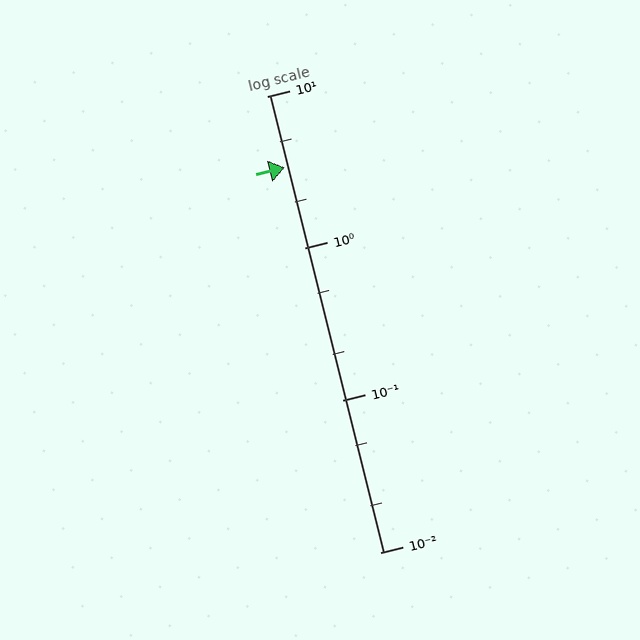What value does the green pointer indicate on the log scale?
The pointer indicates approximately 3.4.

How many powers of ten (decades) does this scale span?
The scale spans 3 decades, from 0.01 to 10.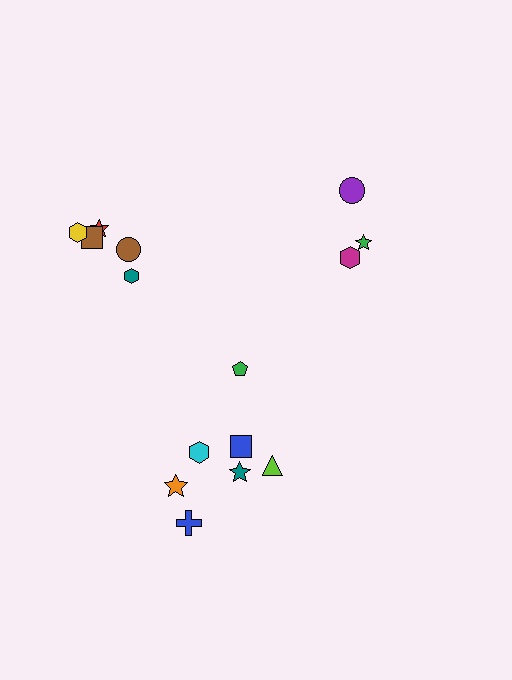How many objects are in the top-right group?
There are 3 objects.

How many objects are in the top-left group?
There are 5 objects.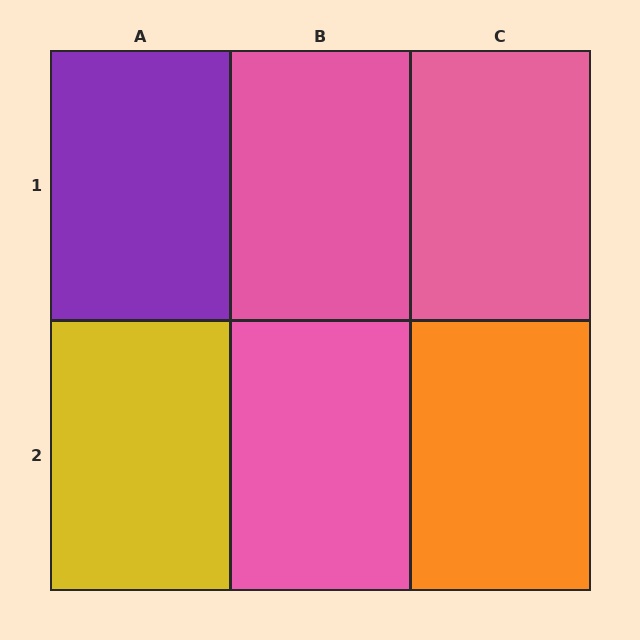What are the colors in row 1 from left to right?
Purple, pink, pink.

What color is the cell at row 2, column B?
Pink.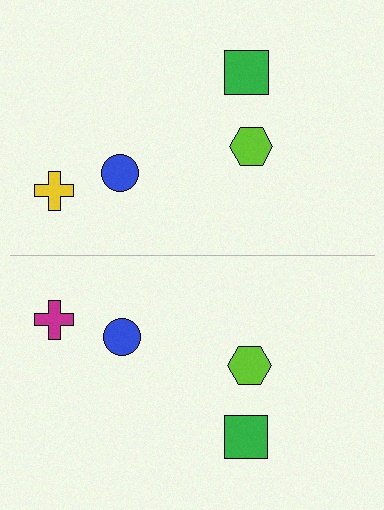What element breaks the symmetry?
The magenta cross on the bottom side breaks the symmetry — its mirror counterpart is yellow.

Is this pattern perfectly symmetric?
No, the pattern is not perfectly symmetric. The magenta cross on the bottom side breaks the symmetry — its mirror counterpart is yellow.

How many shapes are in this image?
There are 8 shapes in this image.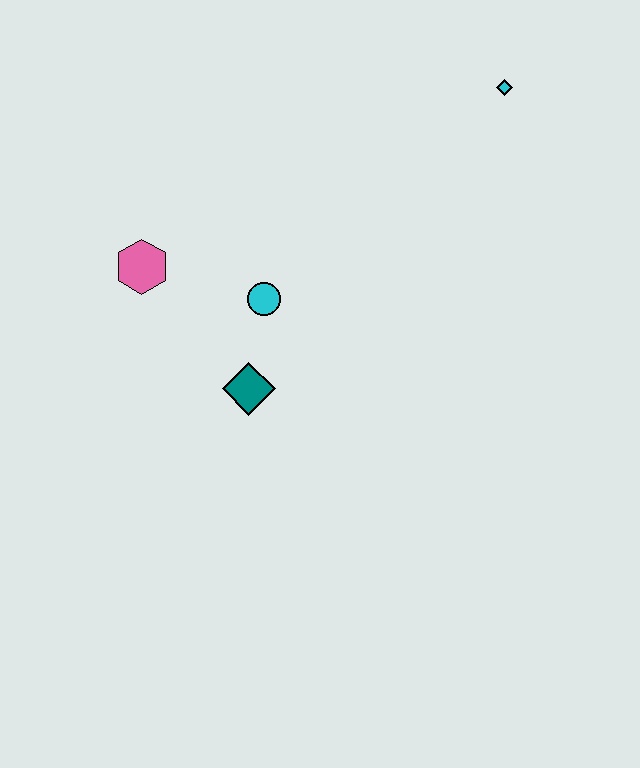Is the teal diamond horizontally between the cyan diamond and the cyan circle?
No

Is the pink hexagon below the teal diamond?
No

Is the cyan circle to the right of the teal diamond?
Yes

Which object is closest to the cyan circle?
The teal diamond is closest to the cyan circle.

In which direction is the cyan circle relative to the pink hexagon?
The cyan circle is to the right of the pink hexagon.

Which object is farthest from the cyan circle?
The cyan diamond is farthest from the cyan circle.